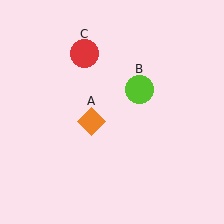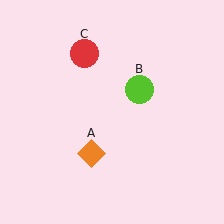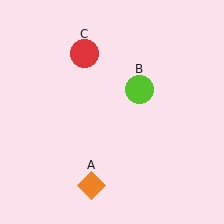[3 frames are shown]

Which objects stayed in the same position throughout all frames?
Lime circle (object B) and red circle (object C) remained stationary.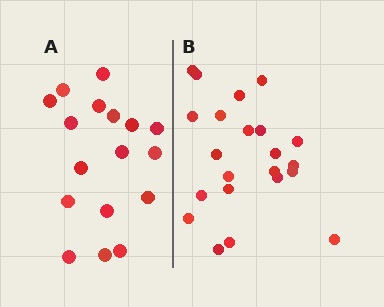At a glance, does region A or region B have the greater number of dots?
Region B (the right region) has more dots.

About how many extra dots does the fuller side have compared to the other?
Region B has about 5 more dots than region A.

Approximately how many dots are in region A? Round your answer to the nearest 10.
About 20 dots. (The exact count is 17, which rounds to 20.)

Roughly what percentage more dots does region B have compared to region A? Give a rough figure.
About 30% more.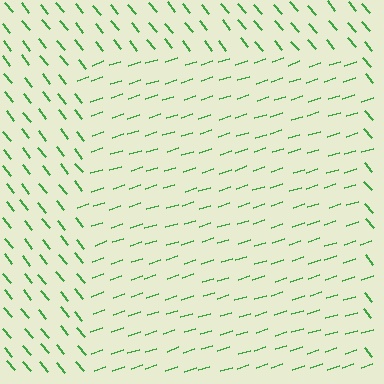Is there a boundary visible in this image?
Yes, there is a texture boundary formed by a change in line orientation.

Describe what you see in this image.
The image is filled with small green line segments. A rectangle region in the image has lines oriented differently from the surrounding lines, creating a visible texture boundary.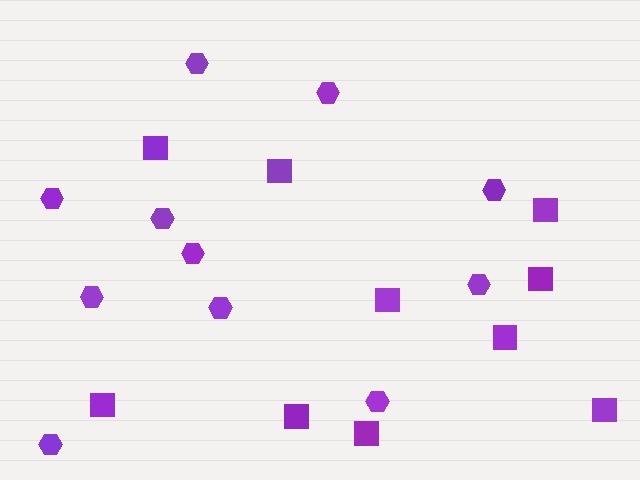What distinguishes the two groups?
There are 2 groups: one group of squares (10) and one group of hexagons (11).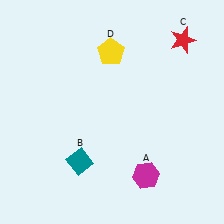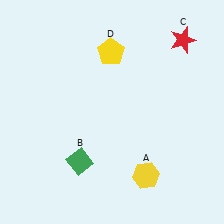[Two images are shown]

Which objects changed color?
A changed from magenta to yellow. B changed from teal to green.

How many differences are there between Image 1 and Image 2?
There are 2 differences between the two images.